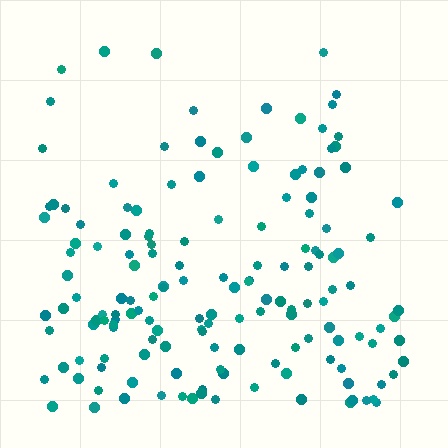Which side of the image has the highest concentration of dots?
The bottom.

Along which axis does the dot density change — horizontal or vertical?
Vertical.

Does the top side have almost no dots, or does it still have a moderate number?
Still a moderate number, just noticeably fewer than the bottom.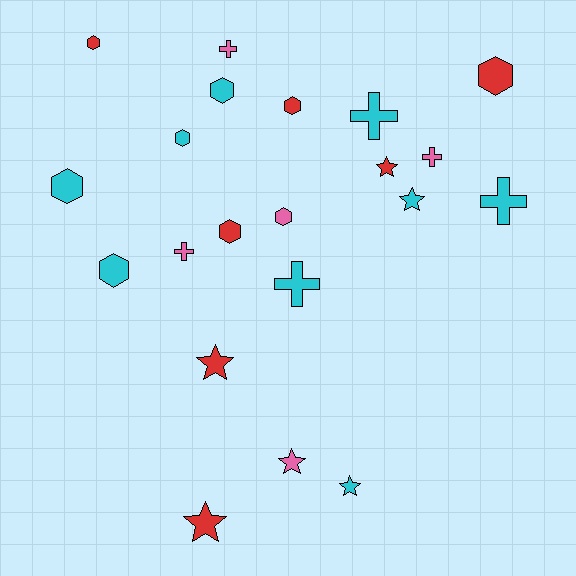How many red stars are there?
There are 3 red stars.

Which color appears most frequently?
Cyan, with 9 objects.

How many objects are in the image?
There are 21 objects.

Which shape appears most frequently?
Hexagon, with 9 objects.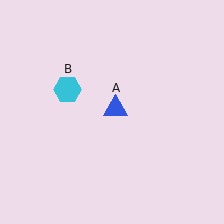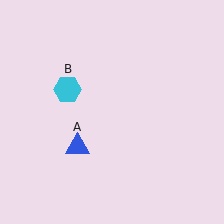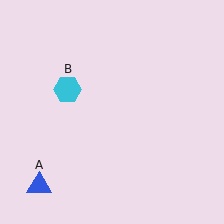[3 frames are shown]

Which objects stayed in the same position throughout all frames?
Cyan hexagon (object B) remained stationary.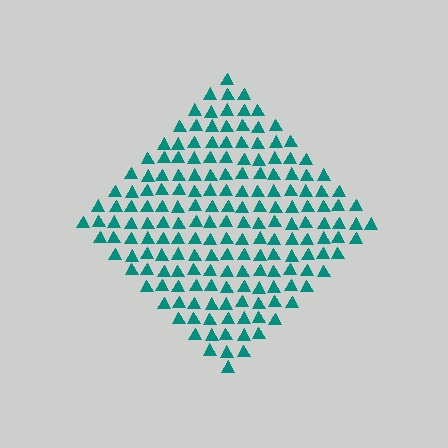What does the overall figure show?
The overall figure shows a diamond.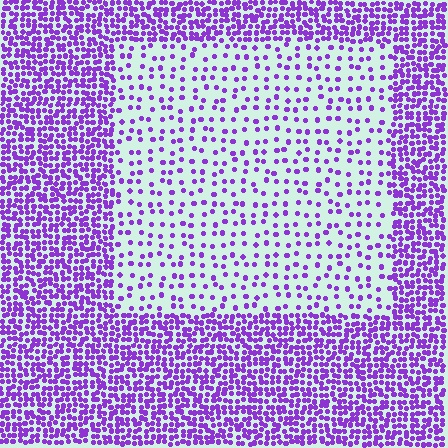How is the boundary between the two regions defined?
The boundary is defined by a change in element density (approximately 3.0x ratio). All elements are the same color, size, and shape.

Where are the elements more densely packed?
The elements are more densely packed outside the rectangle boundary.